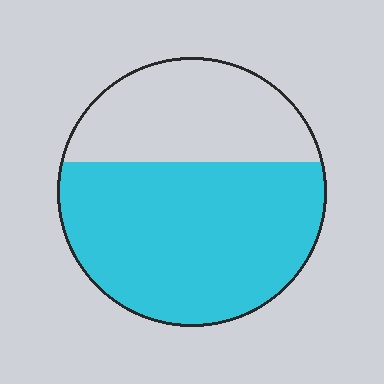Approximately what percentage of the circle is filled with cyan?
Approximately 65%.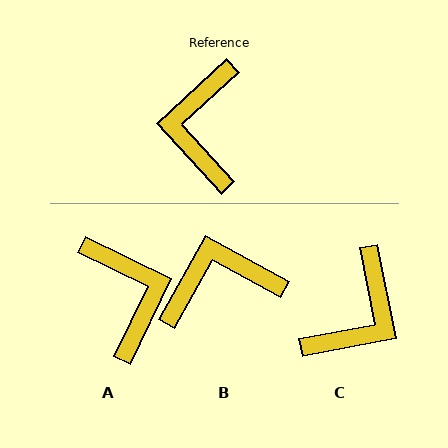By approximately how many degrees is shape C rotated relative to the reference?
Approximately 149 degrees counter-clockwise.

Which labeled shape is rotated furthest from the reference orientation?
A, about 158 degrees away.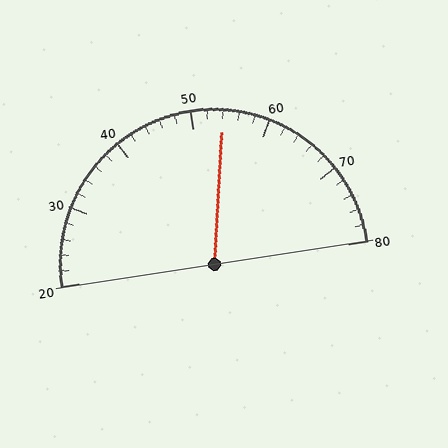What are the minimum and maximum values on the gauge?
The gauge ranges from 20 to 80.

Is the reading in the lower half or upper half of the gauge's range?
The reading is in the upper half of the range (20 to 80).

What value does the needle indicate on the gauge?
The needle indicates approximately 54.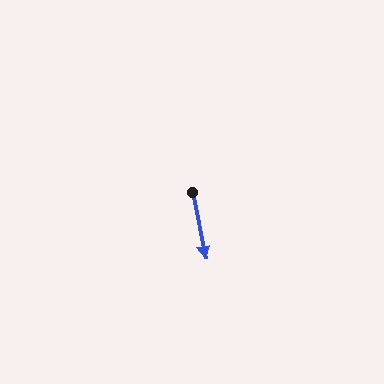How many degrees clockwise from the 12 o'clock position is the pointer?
Approximately 169 degrees.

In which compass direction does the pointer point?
South.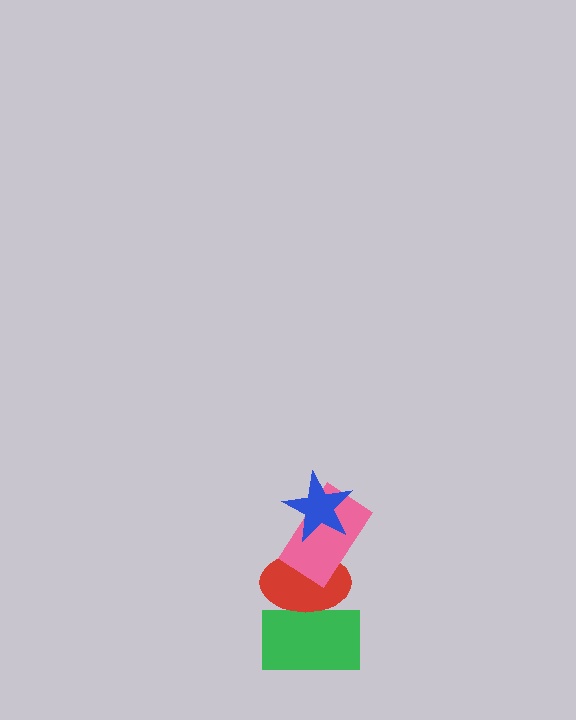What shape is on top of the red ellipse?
The pink rectangle is on top of the red ellipse.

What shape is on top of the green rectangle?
The red ellipse is on top of the green rectangle.